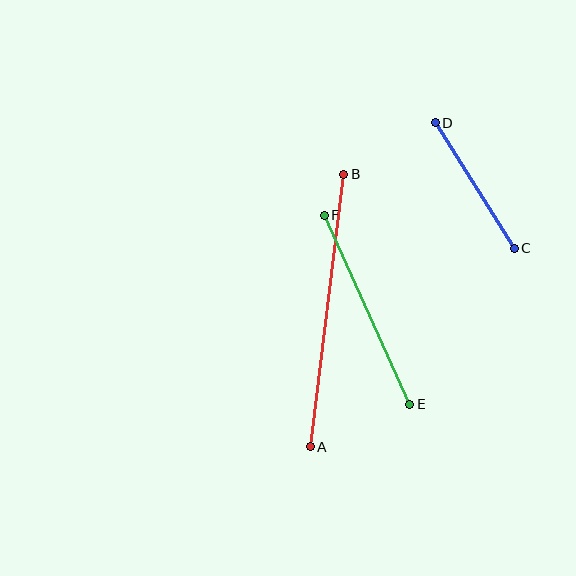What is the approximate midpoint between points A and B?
The midpoint is at approximately (327, 311) pixels.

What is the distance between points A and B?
The distance is approximately 274 pixels.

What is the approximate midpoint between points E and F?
The midpoint is at approximately (367, 310) pixels.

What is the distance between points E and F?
The distance is approximately 207 pixels.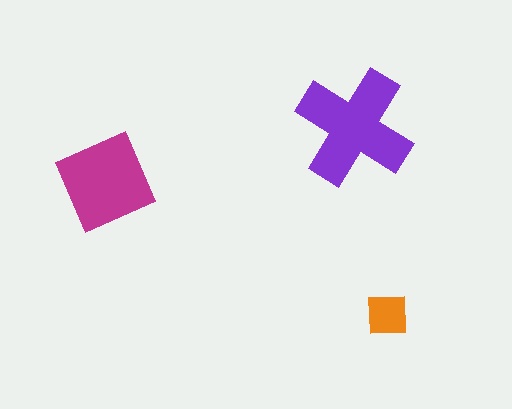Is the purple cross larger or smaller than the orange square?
Larger.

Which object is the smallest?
The orange square.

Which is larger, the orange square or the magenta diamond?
The magenta diamond.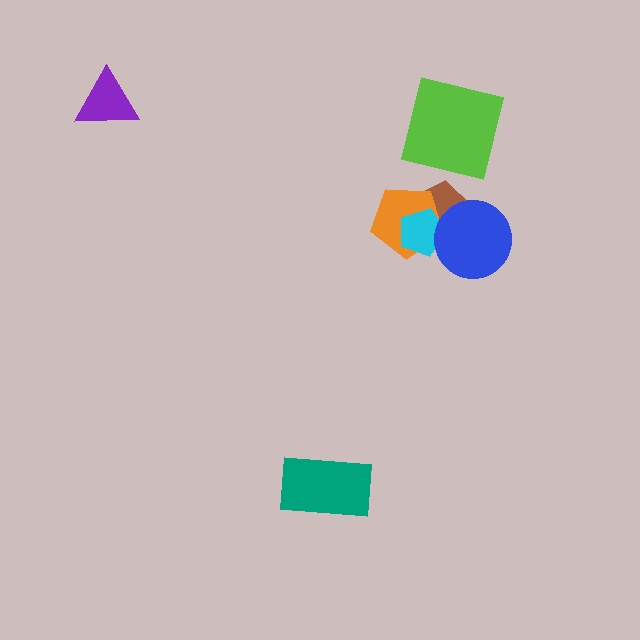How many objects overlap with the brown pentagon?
3 objects overlap with the brown pentagon.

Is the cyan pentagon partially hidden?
Yes, it is partially covered by another shape.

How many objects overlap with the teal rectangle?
0 objects overlap with the teal rectangle.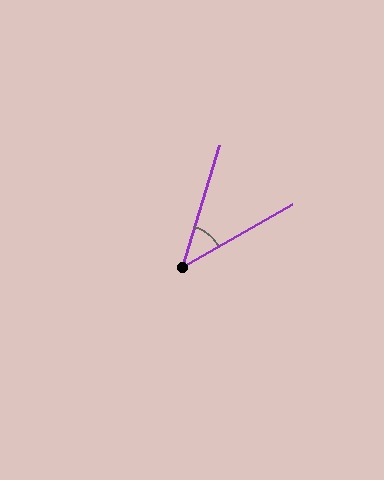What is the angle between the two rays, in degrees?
Approximately 43 degrees.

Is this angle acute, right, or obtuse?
It is acute.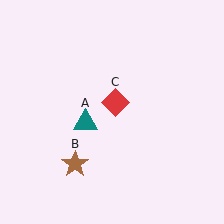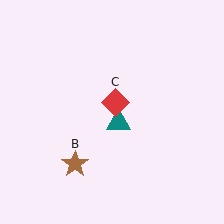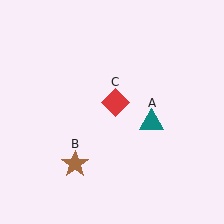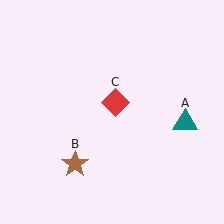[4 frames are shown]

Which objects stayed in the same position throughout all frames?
Brown star (object B) and red diamond (object C) remained stationary.